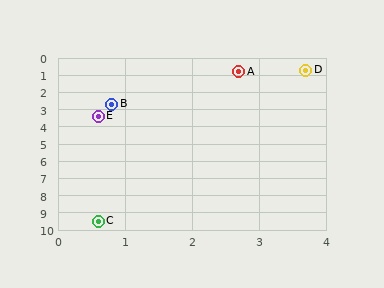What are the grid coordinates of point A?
Point A is at approximately (2.7, 0.8).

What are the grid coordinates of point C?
Point C is at approximately (0.6, 9.5).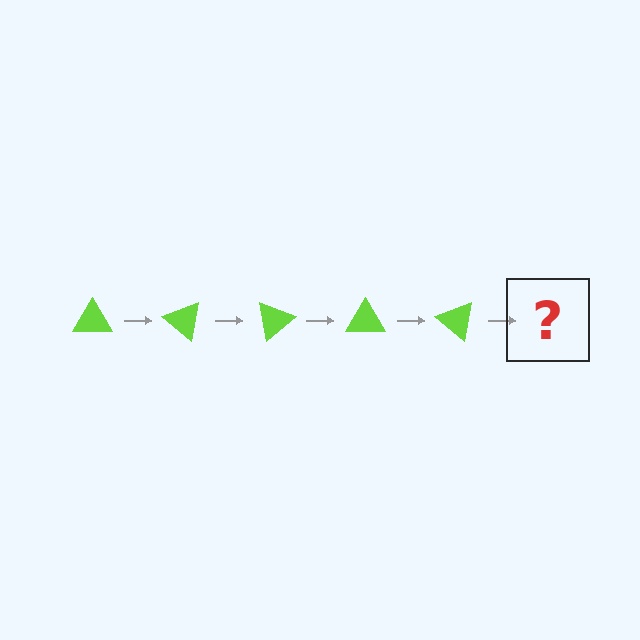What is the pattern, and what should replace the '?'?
The pattern is that the triangle rotates 40 degrees each step. The '?' should be a lime triangle rotated 200 degrees.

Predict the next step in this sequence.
The next step is a lime triangle rotated 200 degrees.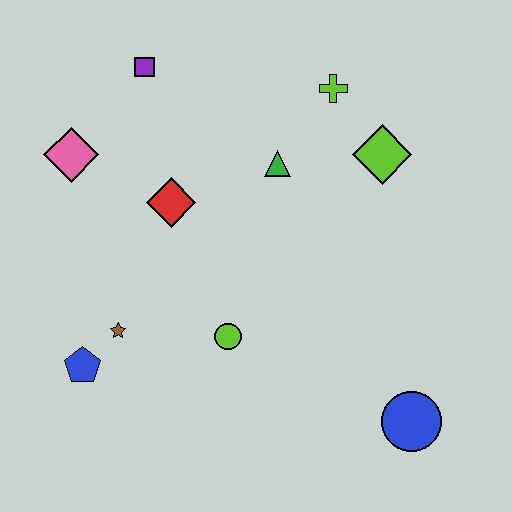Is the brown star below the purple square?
Yes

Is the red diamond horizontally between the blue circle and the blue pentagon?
Yes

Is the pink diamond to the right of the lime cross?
No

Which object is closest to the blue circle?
The lime circle is closest to the blue circle.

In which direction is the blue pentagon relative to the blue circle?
The blue pentagon is to the left of the blue circle.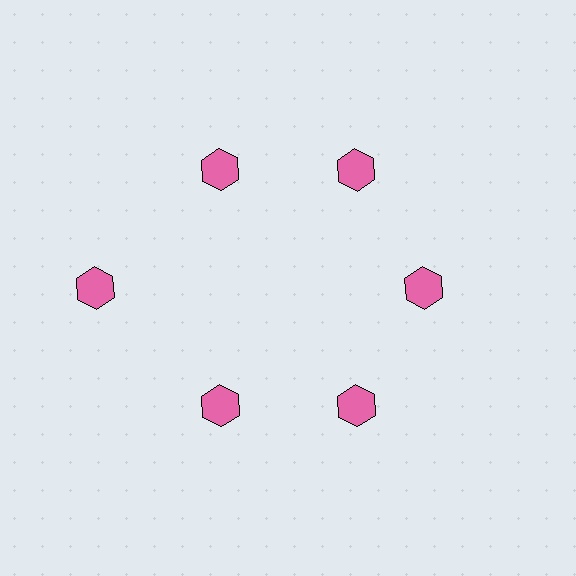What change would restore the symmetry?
The symmetry would be restored by moving it inward, back onto the ring so that all 6 hexagons sit at equal angles and equal distance from the center.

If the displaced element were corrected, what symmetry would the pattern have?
It would have 6-fold rotational symmetry — the pattern would map onto itself every 60 degrees.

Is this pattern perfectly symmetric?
No. The 6 pink hexagons are arranged in a ring, but one element near the 9 o'clock position is pushed outward from the center, breaking the 6-fold rotational symmetry.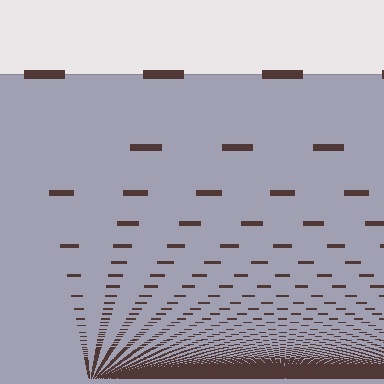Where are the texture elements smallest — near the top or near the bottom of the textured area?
Near the bottom.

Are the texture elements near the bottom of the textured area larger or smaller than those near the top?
Smaller. The gradient is inverted — elements near the bottom are smaller and denser.